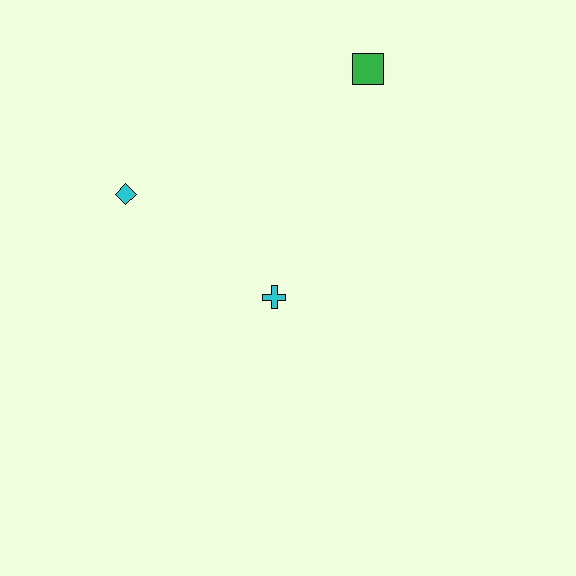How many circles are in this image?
There are no circles.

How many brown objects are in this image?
There are no brown objects.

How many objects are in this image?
There are 3 objects.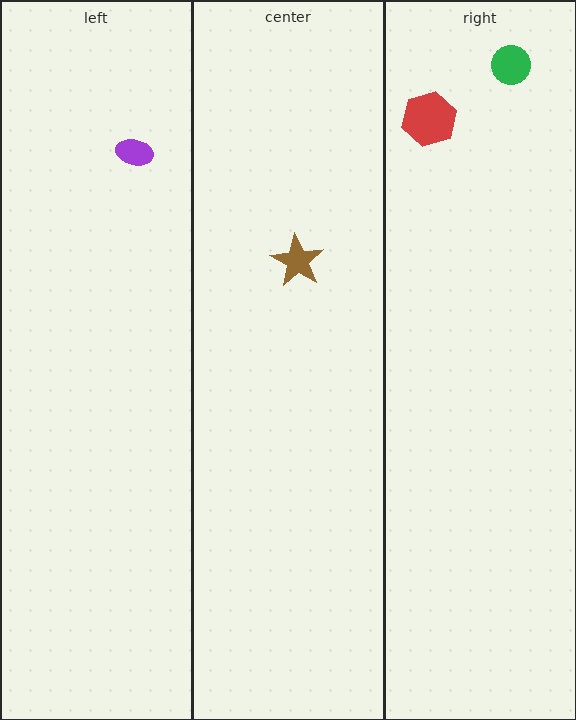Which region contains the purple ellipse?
The left region.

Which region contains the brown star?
The center region.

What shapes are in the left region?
The purple ellipse.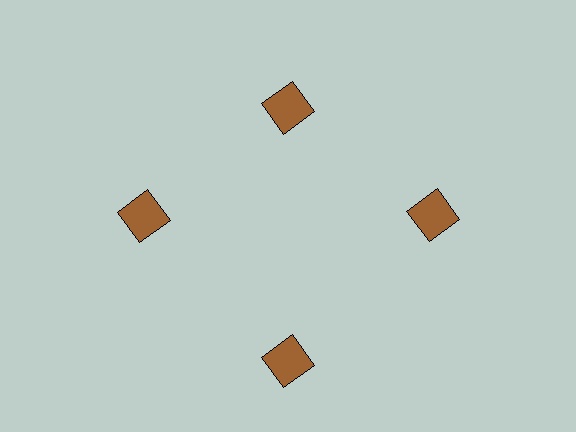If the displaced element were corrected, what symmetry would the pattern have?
It would have 4-fold rotational symmetry — the pattern would map onto itself every 90 degrees.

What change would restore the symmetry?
The symmetry would be restored by moving it outward, back onto the ring so that all 4 squares sit at equal angles and equal distance from the center.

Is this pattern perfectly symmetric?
No. The 4 brown squares are arranged in a ring, but one element near the 12 o'clock position is pulled inward toward the center, breaking the 4-fold rotational symmetry.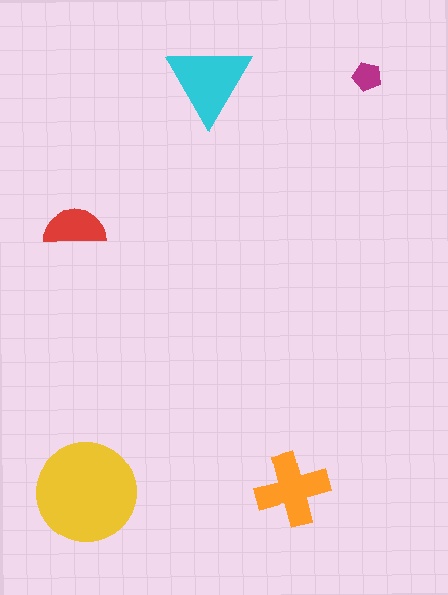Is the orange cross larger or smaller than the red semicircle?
Larger.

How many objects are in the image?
There are 5 objects in the image.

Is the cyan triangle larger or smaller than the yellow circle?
Smaller.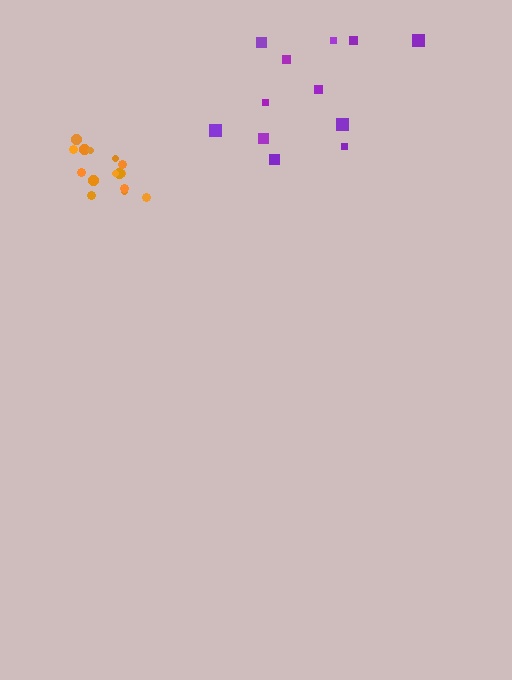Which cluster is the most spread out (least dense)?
Purple.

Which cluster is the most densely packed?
Orange.